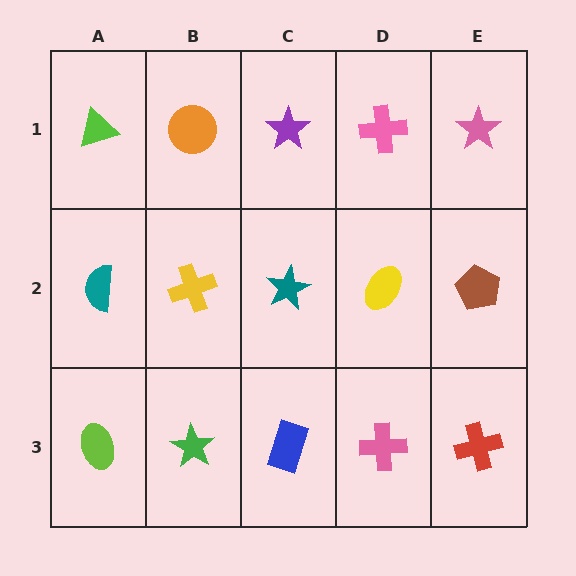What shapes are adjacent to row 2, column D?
A pink cross (row 1, column D), a pink cross (row 3, column D), a teal star (row 2, column C), a brown pentagon (row 2, column E).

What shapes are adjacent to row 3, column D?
A yellow ellipse (row 2, column D), a blue rectangle (row 3, column C), a red cross (row 3, column E).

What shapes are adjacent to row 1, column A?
A teal semicircle (row 2, column A), an orange circle (row 1, column B).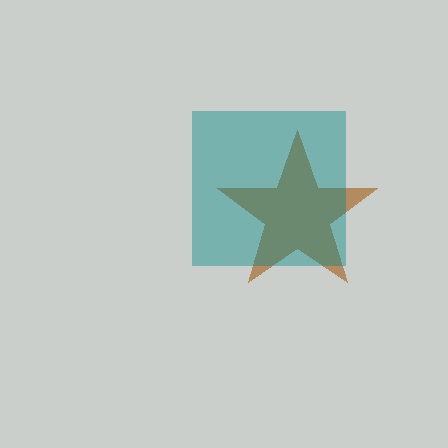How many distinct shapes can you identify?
There are 2 distinct shapes: a brown star, a teal square.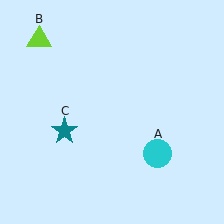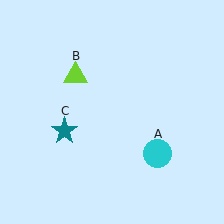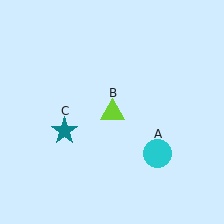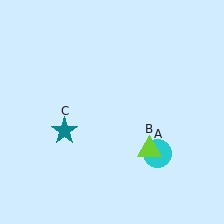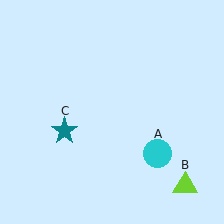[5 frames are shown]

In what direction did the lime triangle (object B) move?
The lime triangle (object B) moved down and to the right.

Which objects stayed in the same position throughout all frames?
Cyan circle (object A) and teal star (object C) remained stationary.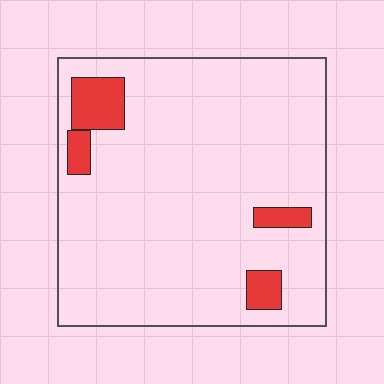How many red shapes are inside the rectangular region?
4.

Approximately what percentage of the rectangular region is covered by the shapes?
Approximately 10%.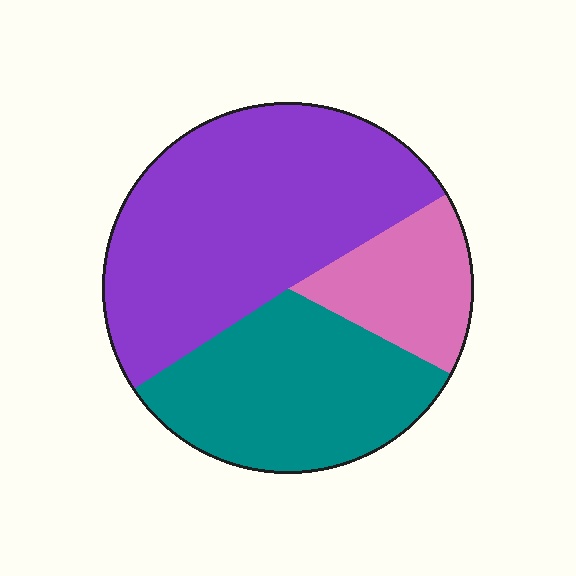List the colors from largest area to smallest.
From largest to smallest: purple, teal, pink.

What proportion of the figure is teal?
Teal takes up about one third (1/3) of the figure.